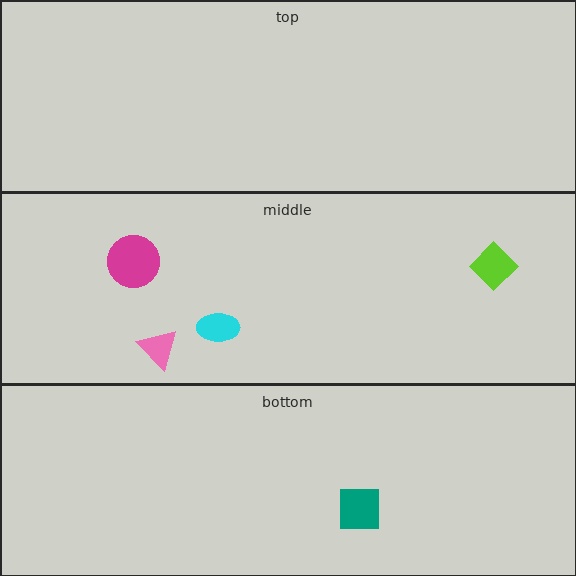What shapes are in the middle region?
The magenta circle, the pink triangle, the lime diamond, the cyan ellipse.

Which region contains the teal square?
The bottom region.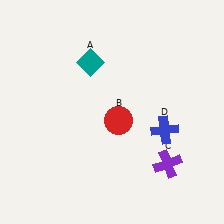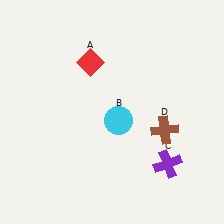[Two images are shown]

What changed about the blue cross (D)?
In Image 1, D is blue. In Image 2, it changed to brown.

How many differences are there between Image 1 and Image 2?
There are 3 differences between the two images.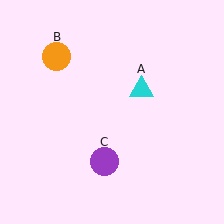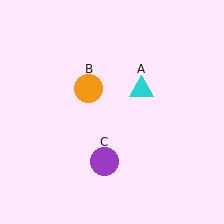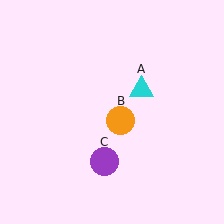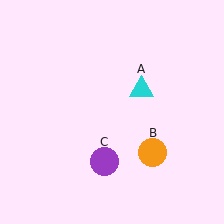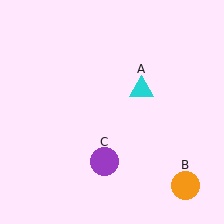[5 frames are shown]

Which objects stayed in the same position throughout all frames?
Cyan triangle (object A) and purple circle (object C) remained stationary.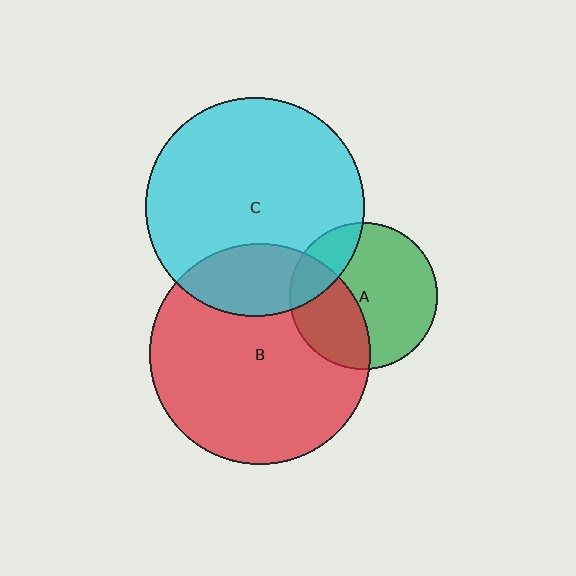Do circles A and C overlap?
Yes.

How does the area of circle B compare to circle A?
Approximately 2.3 times.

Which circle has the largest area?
Circle B (red).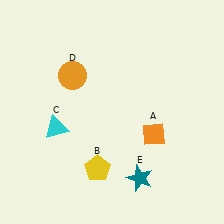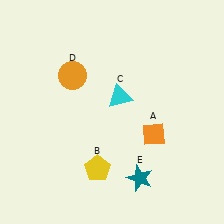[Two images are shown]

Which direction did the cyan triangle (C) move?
The cyan triangle (C) moved right.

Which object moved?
The cyan triangle (C) moved right.